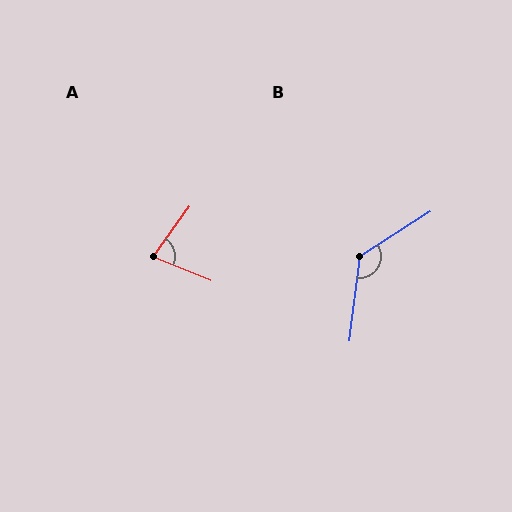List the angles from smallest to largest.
A (76°), B (130°).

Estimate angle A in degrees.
Approximately 76 degrees.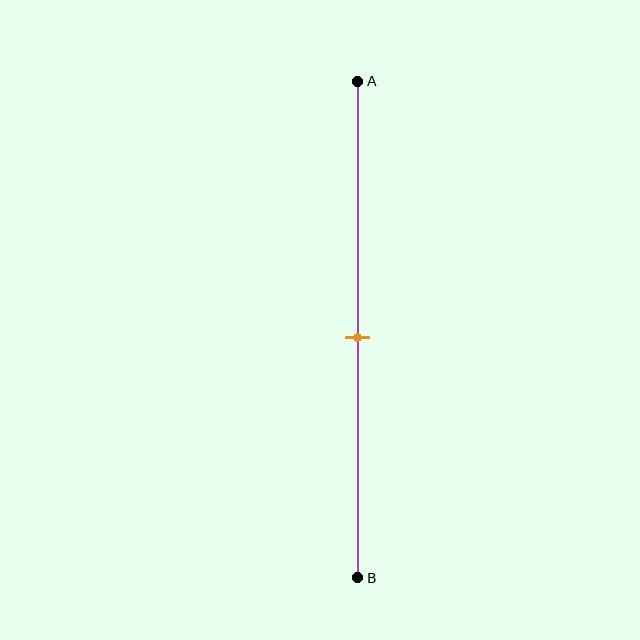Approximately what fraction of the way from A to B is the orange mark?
The orange mark is approximately 50% of the way from A to B.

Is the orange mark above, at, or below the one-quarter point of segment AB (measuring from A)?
The orange mark is below the one-quarter point of segment AB.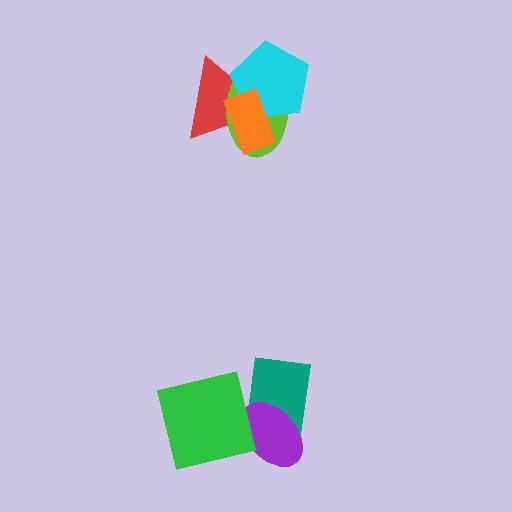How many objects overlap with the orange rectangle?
3 objects overlap with the orange rectangle.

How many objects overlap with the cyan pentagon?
3 objects overlap with the cyan pentagon.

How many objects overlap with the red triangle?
3 objects overlap with the red triangle.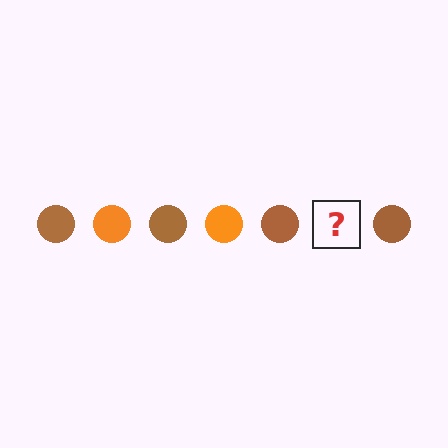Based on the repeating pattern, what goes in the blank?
The blank should be an orange circle.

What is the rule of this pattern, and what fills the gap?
The rule is that the pattern cycles through brown, orange circles. The gap should be filled with an orange circle.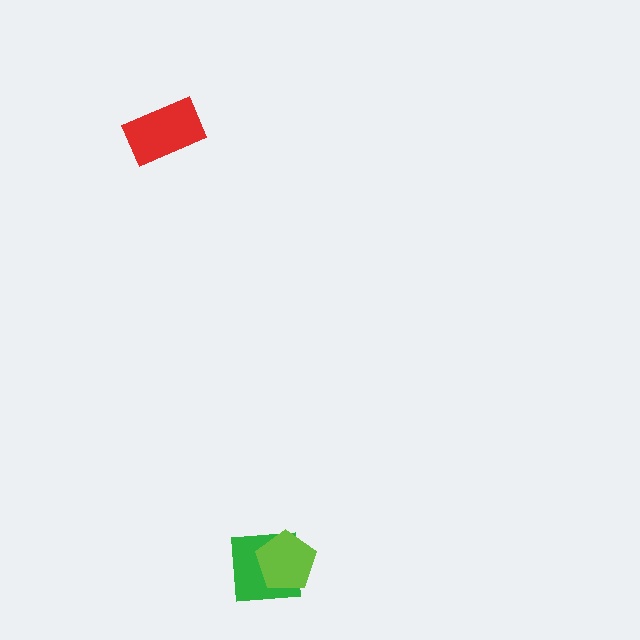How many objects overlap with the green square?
1 object overlaps with the green square.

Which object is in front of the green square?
The lime pentagon is in front of the green square.